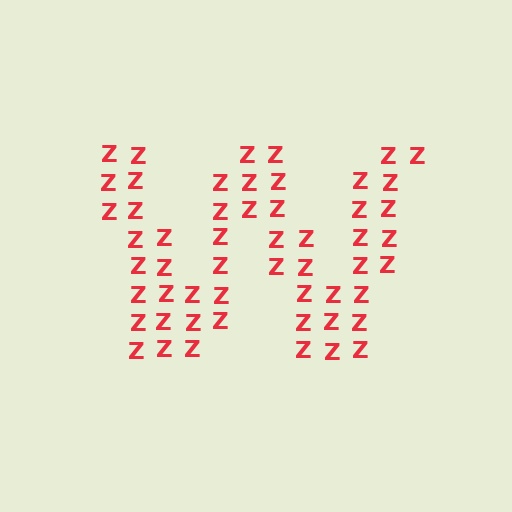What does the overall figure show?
The overall figure shows the letter W.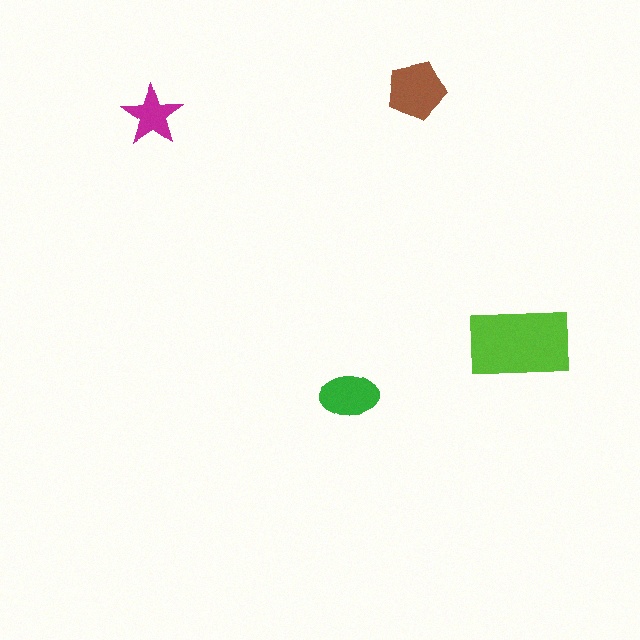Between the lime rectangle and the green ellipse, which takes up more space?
The lime rectangle.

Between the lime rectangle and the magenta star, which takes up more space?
The lime rectangle.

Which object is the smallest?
The magenta star.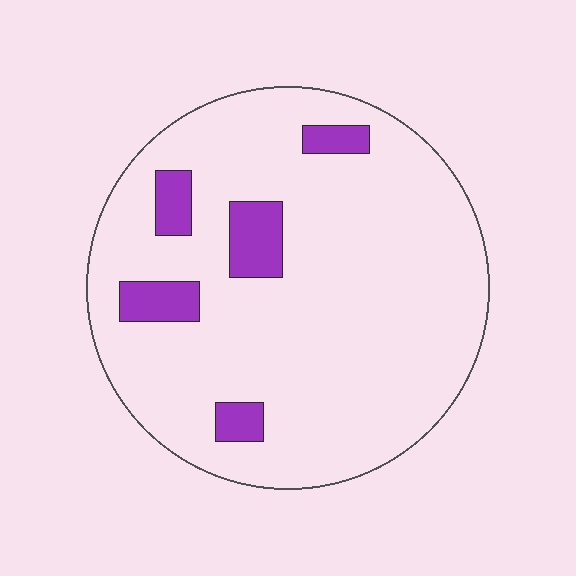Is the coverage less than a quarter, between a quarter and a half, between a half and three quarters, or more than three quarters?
Less than a quarter.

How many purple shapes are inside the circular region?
5.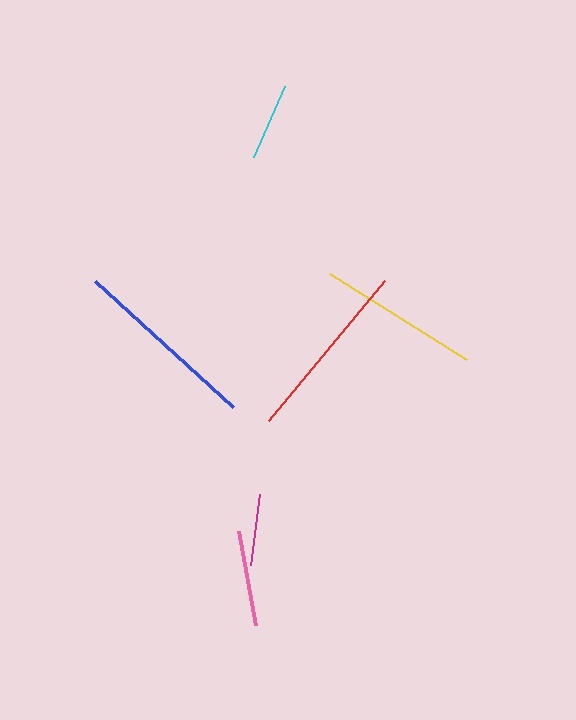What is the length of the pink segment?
The pink segment is approximately 95 pixels long.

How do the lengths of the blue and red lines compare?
The blue and red lines are approximately the same length.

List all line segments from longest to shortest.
From longest to shortest: blue, red, yellow, pink, cyan, magenta.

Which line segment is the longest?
The blue line is the longest at approximately 186 pixels.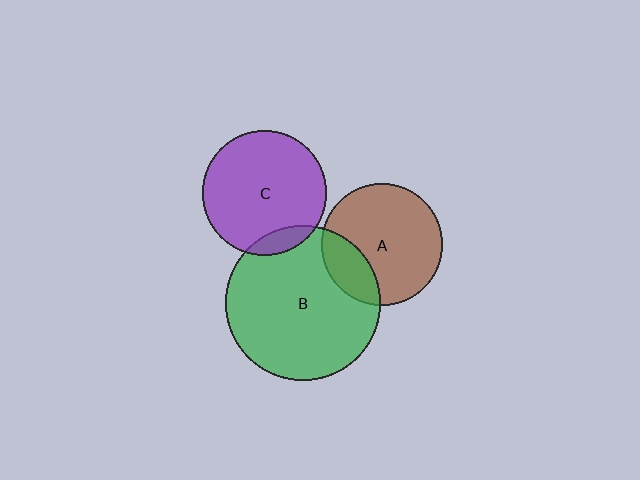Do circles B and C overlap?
Yes.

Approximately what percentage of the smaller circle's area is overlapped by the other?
Approximately 10%.